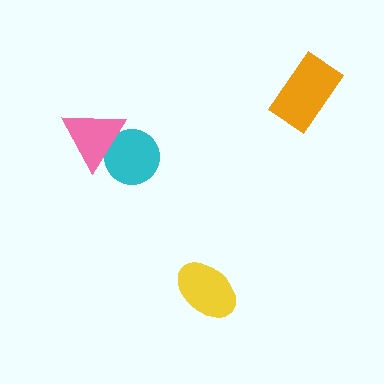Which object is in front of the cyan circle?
The pink triangle is in front of the cyan circle.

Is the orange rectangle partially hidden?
No, no other shape covers it.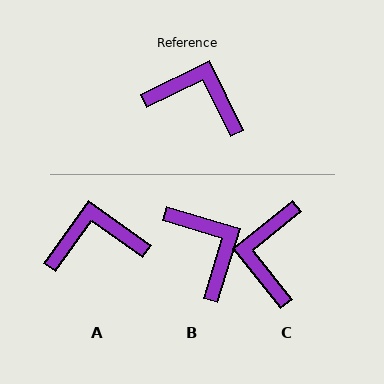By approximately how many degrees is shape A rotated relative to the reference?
Approximately 28 degrees counter-clockwise.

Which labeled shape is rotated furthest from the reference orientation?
C, about 103 degrees away.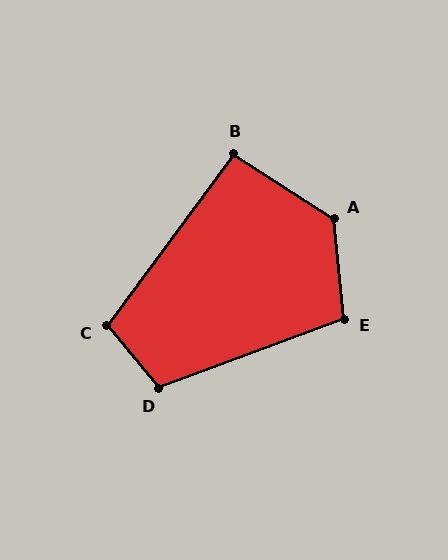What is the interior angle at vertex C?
Approximately 103 degrees (obtuse).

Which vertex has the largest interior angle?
A, at approximately 128 degrees.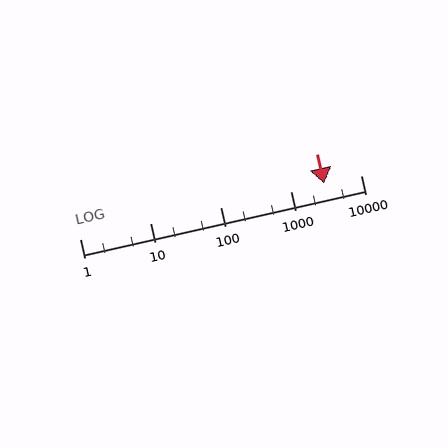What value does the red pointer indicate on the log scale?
The pointer indicates approximately 3000.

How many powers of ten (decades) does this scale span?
The scale spans 4 decades, from 1 to 10000.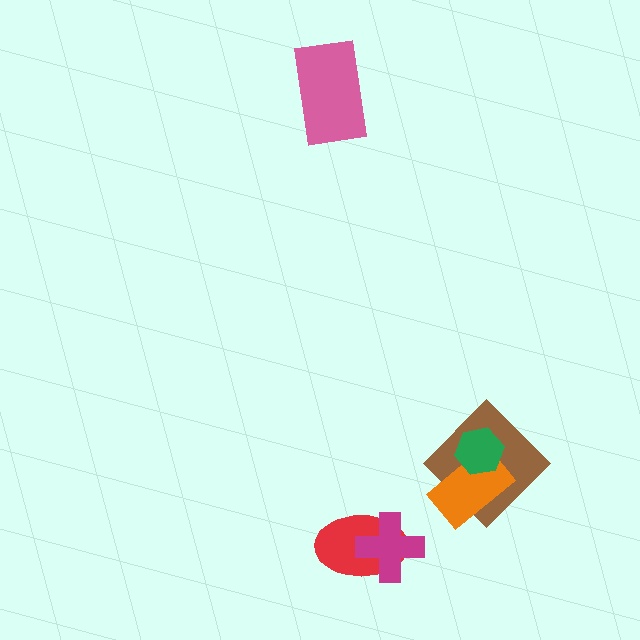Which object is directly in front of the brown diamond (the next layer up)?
The orange rectangle is directly in front of the brown diamond.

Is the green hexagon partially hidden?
No, no other shape covers it.